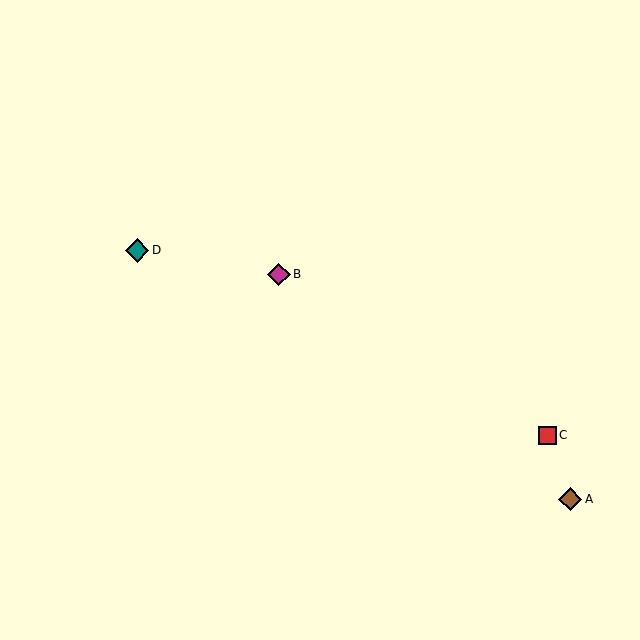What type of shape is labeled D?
Shape D is a teal diamond.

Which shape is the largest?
The teal diamond (labeled D) is the largest.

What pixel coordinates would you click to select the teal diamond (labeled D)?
Click at (137, 250) to select the teal diamond D.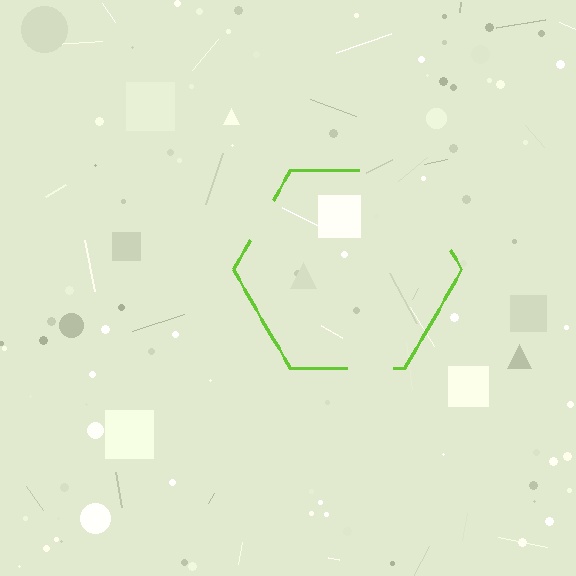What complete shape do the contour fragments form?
The contour fragments form a hexagon.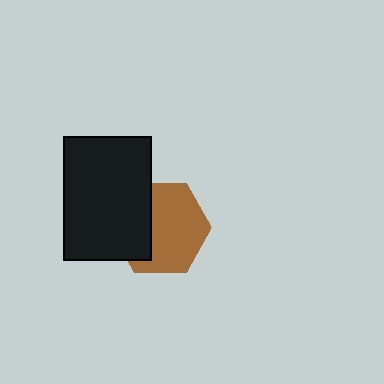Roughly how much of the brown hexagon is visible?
About half of it is visible (roughly 65%).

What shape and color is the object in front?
The object in front is a black rectangle.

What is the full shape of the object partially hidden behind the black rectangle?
The partially hidden object is a brown hexagon.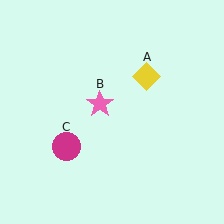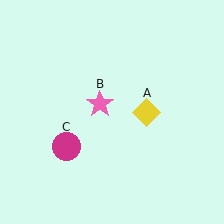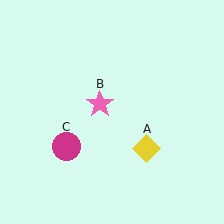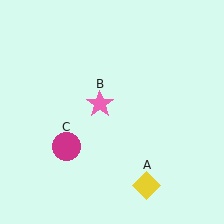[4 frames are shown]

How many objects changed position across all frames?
1 object changed position: yellow diamond (object A).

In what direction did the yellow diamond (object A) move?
The yellow diamond (object A) moved down.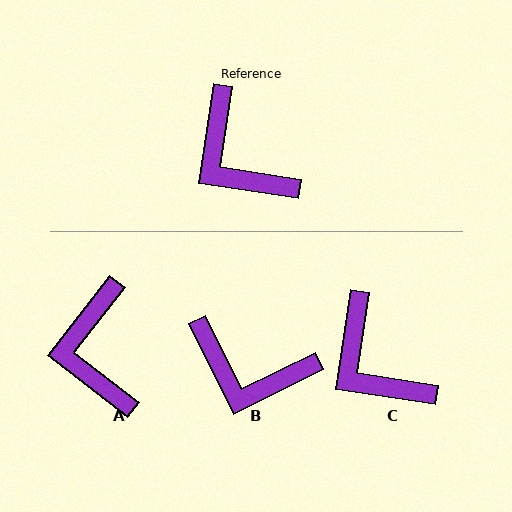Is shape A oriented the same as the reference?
No, it is off by about 29 degrees.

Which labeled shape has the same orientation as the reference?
C.